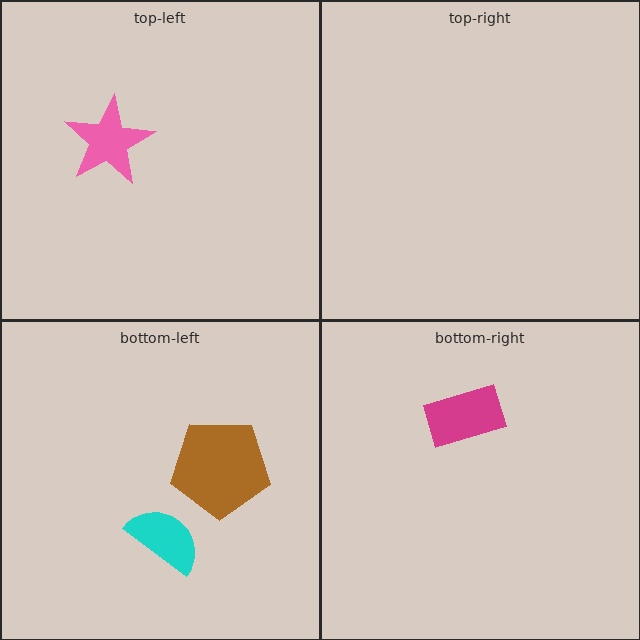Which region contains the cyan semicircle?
The bottom-left region.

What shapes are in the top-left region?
The pink star.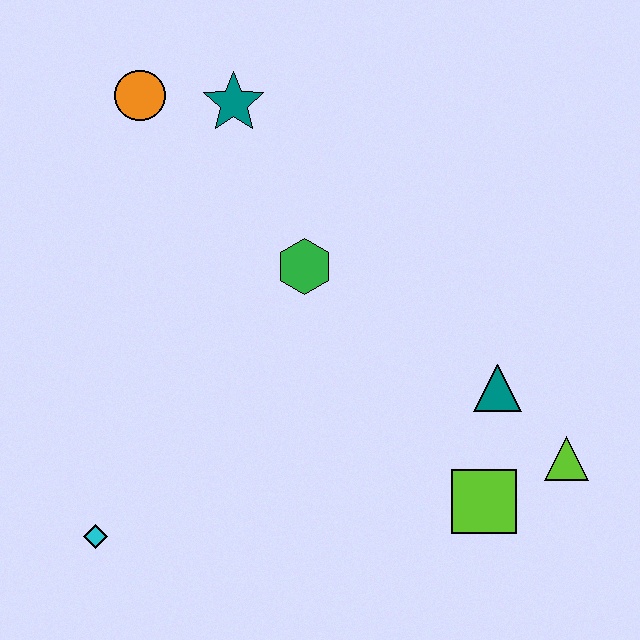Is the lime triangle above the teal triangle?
No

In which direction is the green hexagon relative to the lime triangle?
The green hexagon is to the left of the lime triangle.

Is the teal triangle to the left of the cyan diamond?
No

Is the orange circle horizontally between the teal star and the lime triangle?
No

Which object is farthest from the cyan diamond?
The lime triangle is farthest from the cyan diamond.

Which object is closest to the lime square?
The lime triangle is closest to the lime square.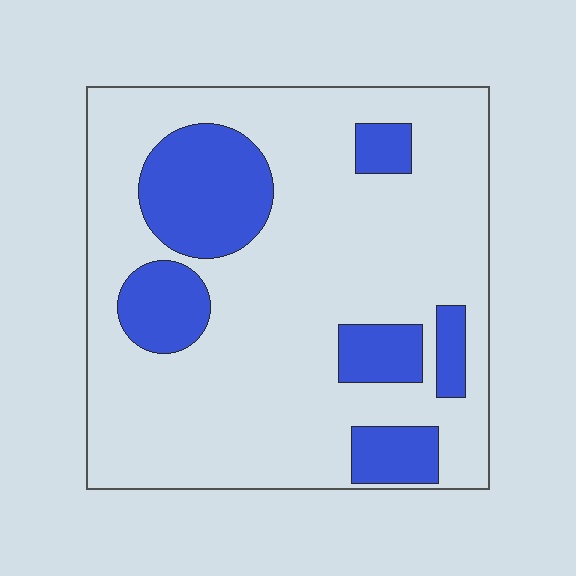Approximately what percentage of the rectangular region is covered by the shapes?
Approximately 25%.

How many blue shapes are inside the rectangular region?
6.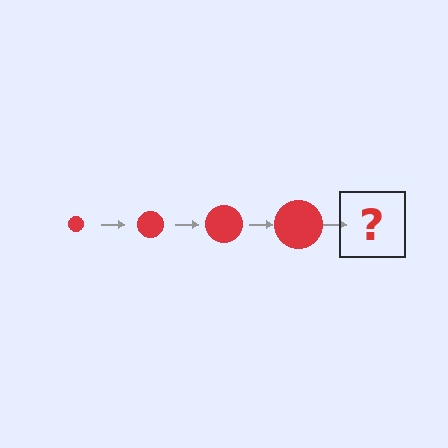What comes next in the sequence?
The next element should be a red circle, larger than the previous one.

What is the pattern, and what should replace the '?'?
The pattern is that the circle gets progressively larger each step. The '?' should be a red circle, larger than the previous one.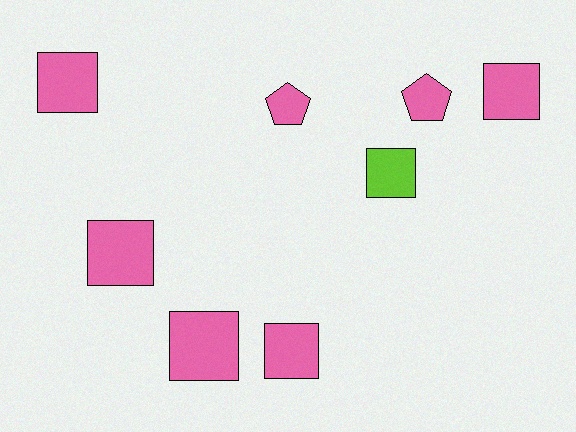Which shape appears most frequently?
Square, with 6 objects.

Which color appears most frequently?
Pink, with 7 objects.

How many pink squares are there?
There are 5 pink squares.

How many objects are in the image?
There are 8 objects.